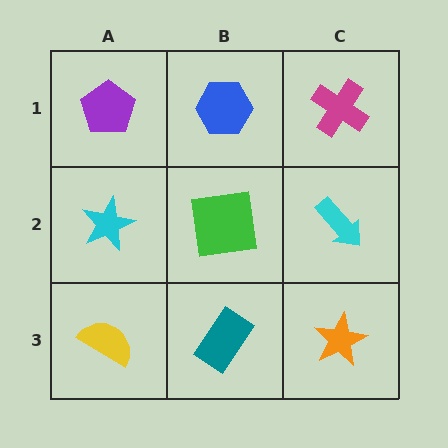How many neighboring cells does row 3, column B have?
3.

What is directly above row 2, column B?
A blue hexagon.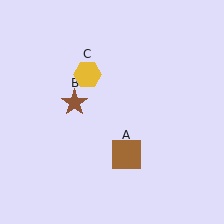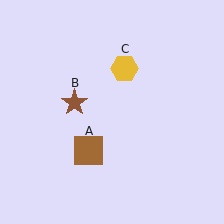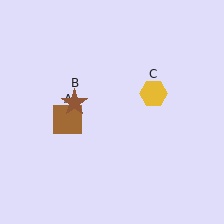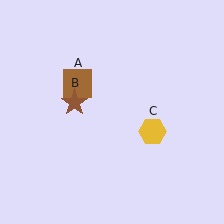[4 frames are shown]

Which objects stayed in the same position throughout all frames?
Brown star (object B) remained stationary.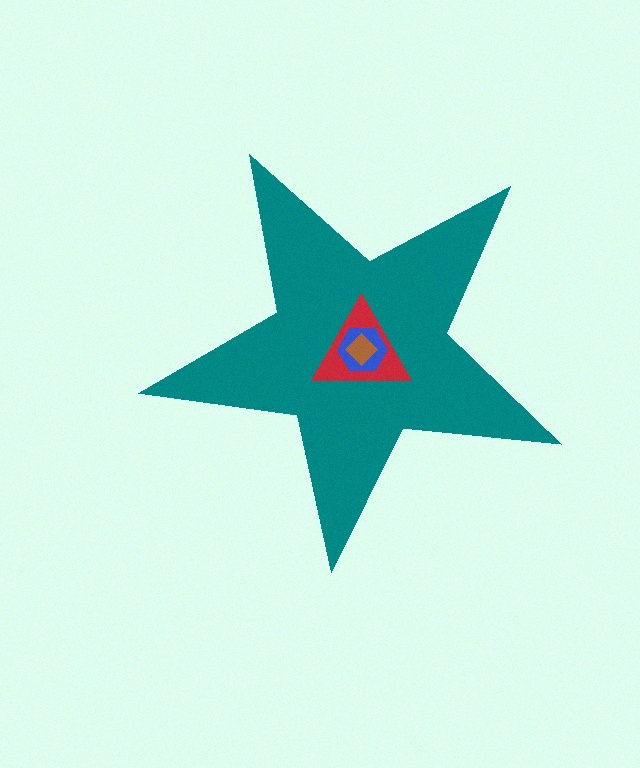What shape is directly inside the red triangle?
The blue hexagon.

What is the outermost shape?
The teal star.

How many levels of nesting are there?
4.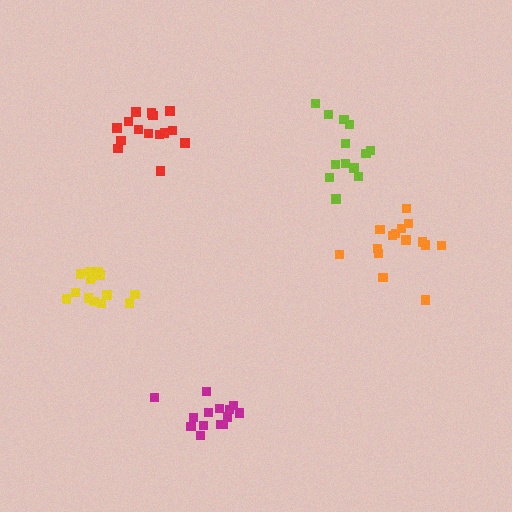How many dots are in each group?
Group 1: 15 dots, Group 2: 16 dots, Group 3: 15 dots, Group 4: 13 dots, Group 5: 14 dots (73 total).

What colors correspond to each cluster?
The clusters are colored: yellow, orange, red, lime, magenta.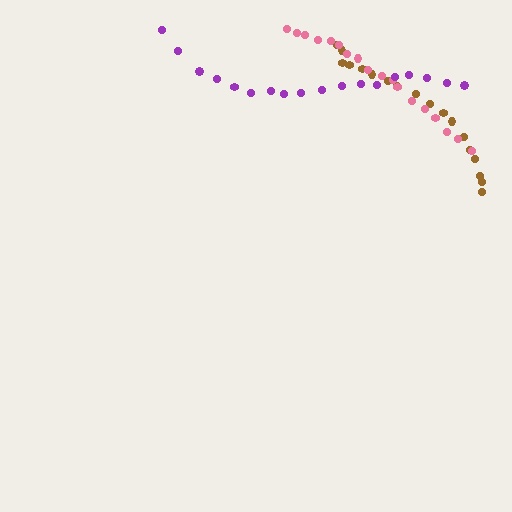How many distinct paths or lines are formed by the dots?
There are 3 distinct paths.